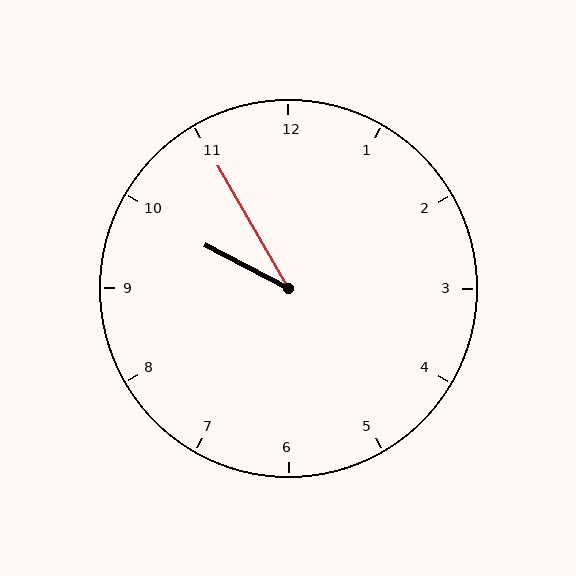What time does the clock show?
9:55.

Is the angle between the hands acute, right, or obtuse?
It is acute.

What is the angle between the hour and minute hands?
Approximately 32 degrees.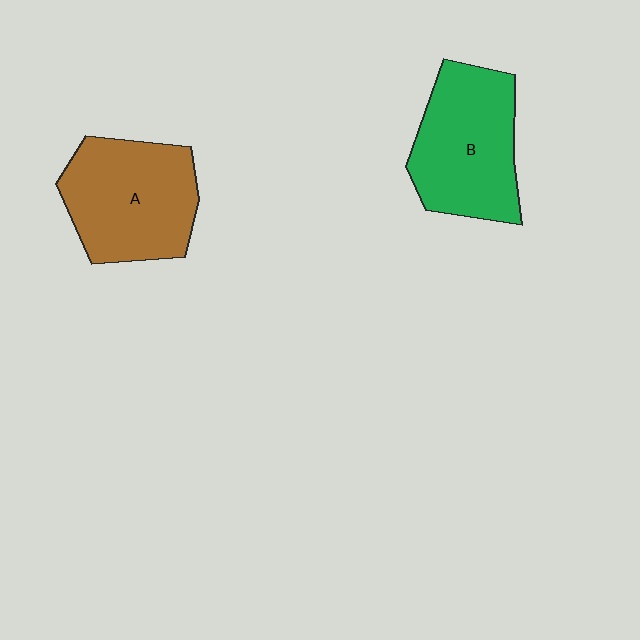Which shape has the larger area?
Shape A (brown).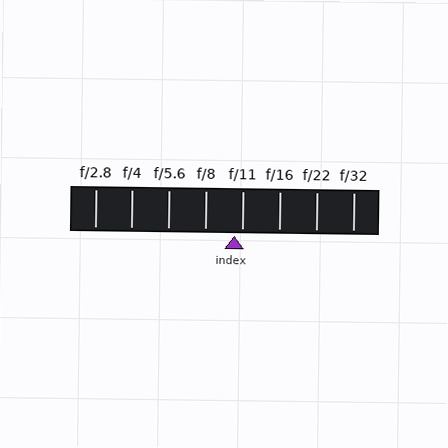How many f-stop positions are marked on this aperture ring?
There are 8 f-stop positions marked.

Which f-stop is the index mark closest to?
The index mark is closest to f/11.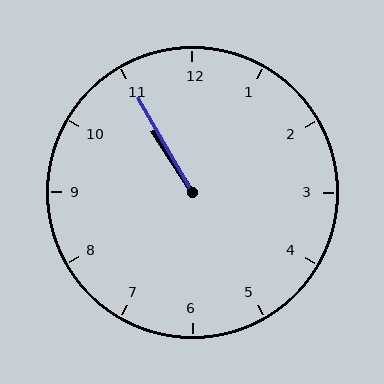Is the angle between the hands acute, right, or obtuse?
It is acute.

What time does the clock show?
10:55.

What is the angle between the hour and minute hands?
Approximately 2 degrees.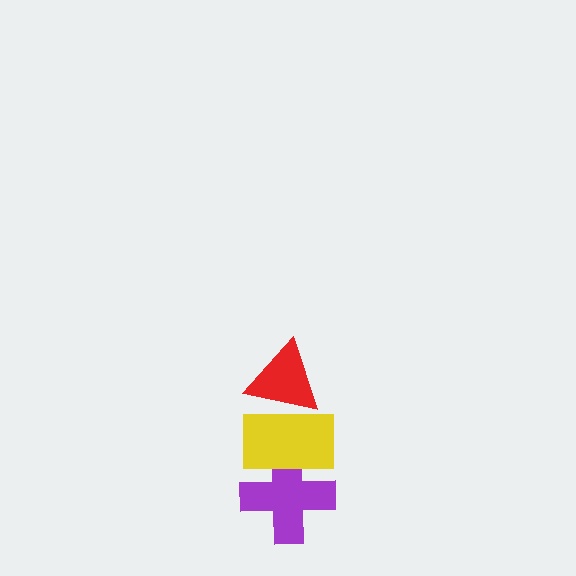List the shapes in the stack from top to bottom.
From top to bottom: the red triangle, the yellow rectangle, the purple cross.